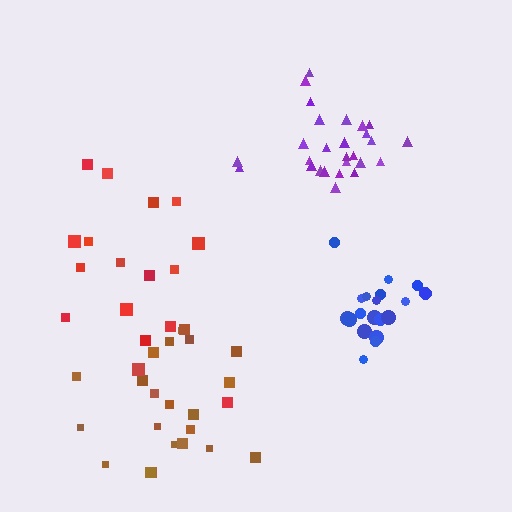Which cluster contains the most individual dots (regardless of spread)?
Purple (27).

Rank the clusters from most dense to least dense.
blue, purple, brown, red.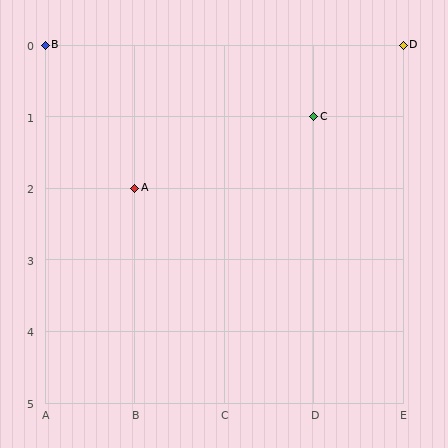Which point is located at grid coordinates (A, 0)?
Point B is at (A, 0).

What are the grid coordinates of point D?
Point D is at grid coordinates (E, 0).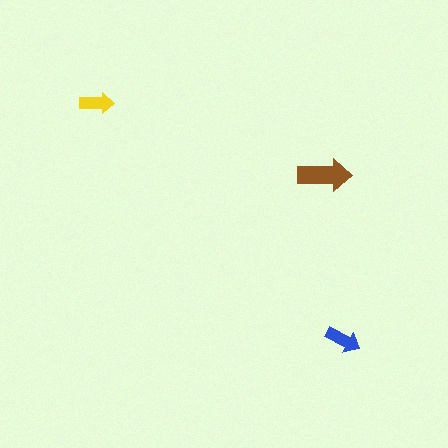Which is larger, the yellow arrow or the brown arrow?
The brown one.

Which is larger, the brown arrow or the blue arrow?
The brown one.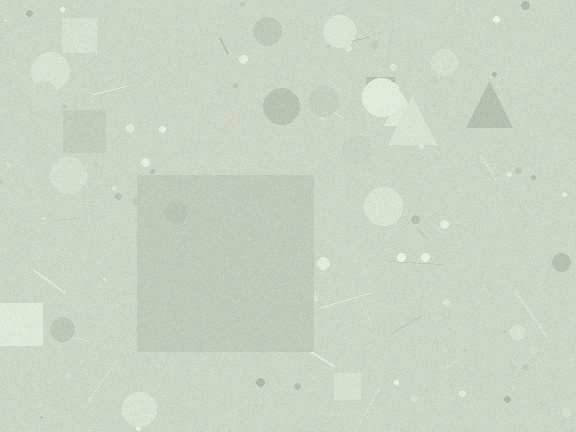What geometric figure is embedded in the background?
A square is embedded in the background.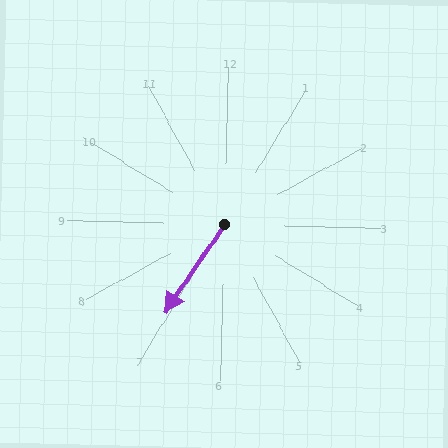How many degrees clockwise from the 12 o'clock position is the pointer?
Approximately 213 degrees.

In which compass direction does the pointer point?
Southwest.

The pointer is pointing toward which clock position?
Roughly 7 o'clock.